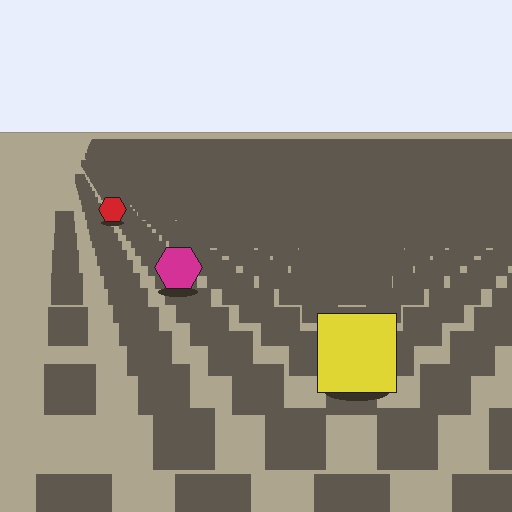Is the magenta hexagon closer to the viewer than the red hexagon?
Yes. The magenta hexagon is closer — you can tell from the texture gradient: the ground texture is coarser near it.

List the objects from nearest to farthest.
From nearest to farthest: the yellow square, the magenta hexagon, the red hexagon.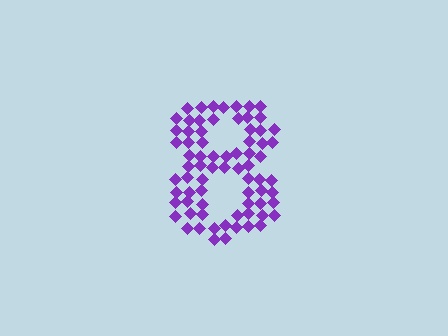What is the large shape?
The large shape is the digit 8.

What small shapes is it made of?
It is made of small diamonds.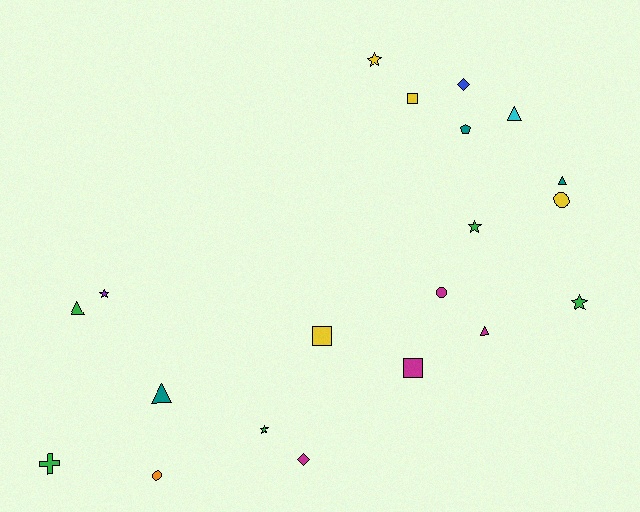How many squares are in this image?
There are 3 squares.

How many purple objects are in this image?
There is 1 purple object.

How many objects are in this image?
There are 20 objects.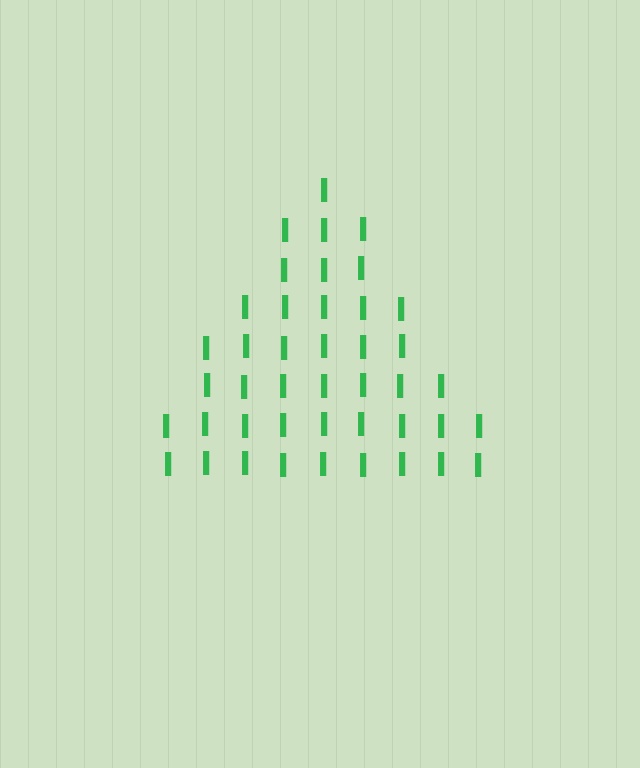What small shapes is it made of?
It is made of small letter I's.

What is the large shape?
The large shape is a triangle.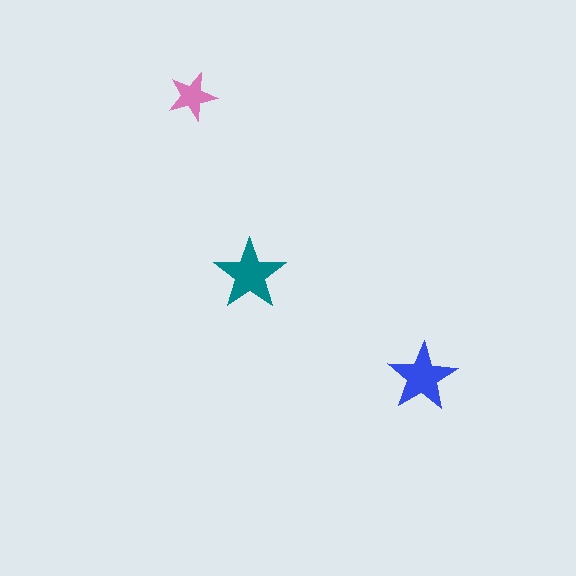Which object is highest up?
The pink star is topmost.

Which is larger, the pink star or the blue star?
The blue one.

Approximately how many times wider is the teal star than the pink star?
About 1.5 times wider.